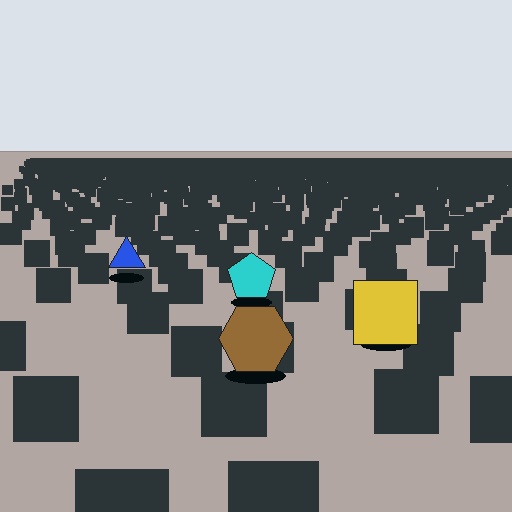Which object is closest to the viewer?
The brown hexagon is closest. The texture marks near it are larger and more spread out.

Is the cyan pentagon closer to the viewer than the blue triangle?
Yes. The cyan pentagon is closer — you can tell from the texture gradient: the ground texture is coarser near it.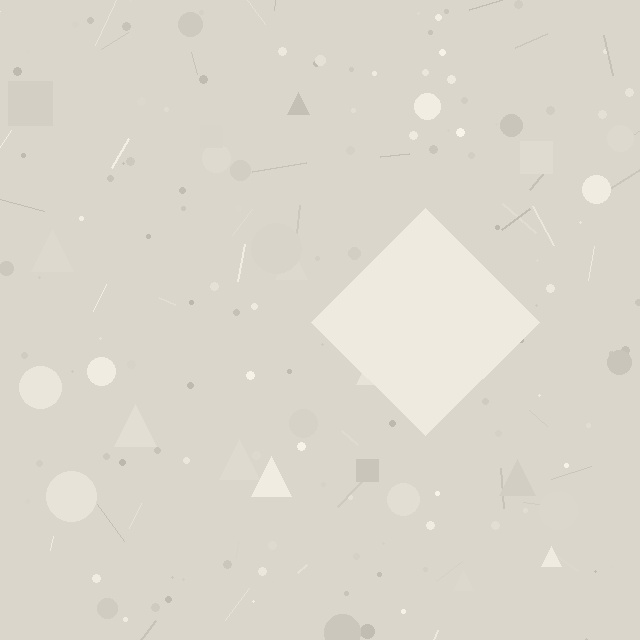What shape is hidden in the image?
A diamond is hidden in the image.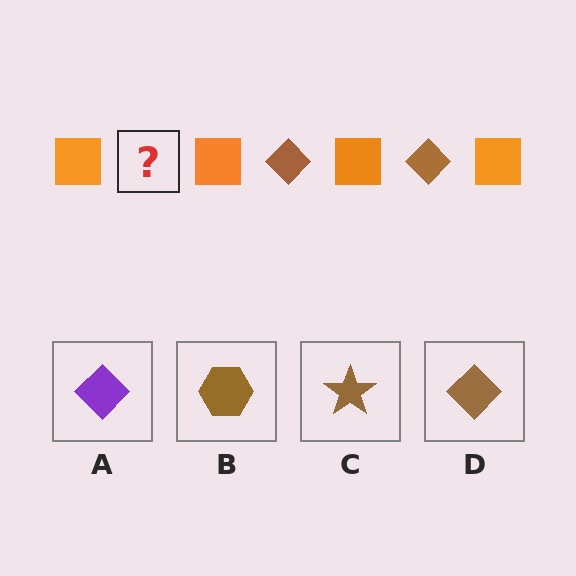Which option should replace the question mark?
Option D.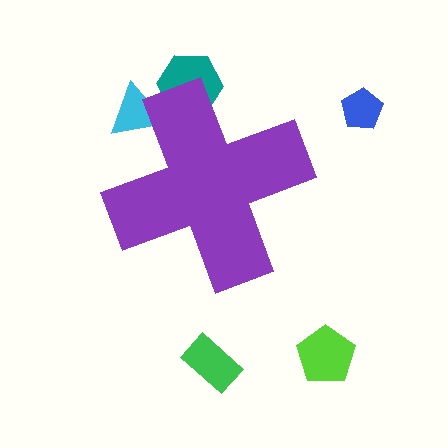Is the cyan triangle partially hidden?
Yes, the cyan triangle is partially hidden behind the purple cross.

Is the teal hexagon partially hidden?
Yes, the teal hexagon is partially hidden behind the purple cross.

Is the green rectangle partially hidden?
No, the green rectangle is fully visible.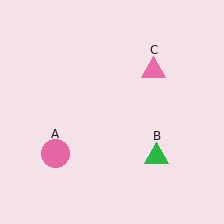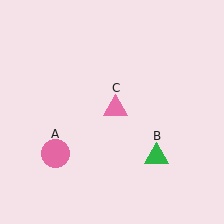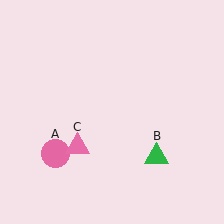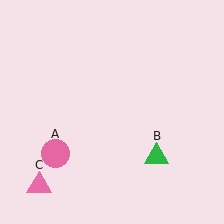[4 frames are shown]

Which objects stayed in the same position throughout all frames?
Pink circle (object A) and green triangle (object B) remained stationary.